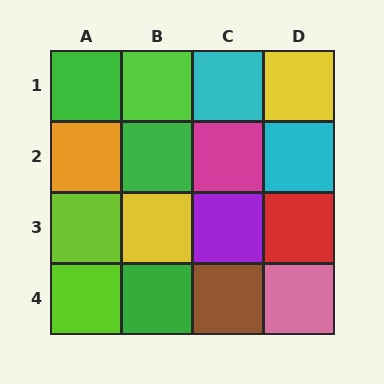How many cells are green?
3 cells are green.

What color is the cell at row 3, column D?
Red.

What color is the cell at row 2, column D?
Cyan.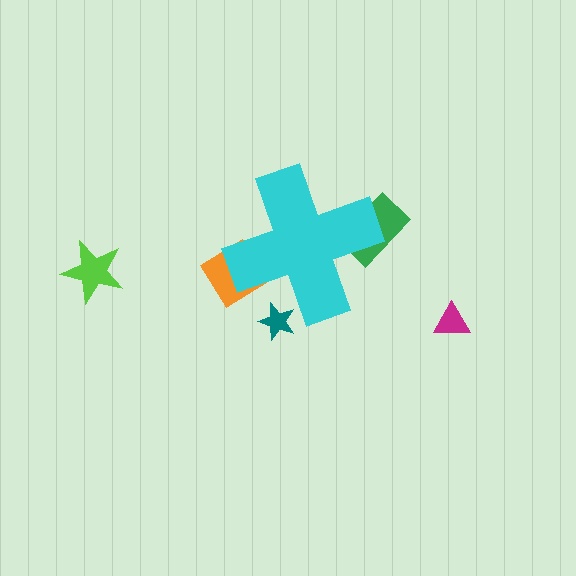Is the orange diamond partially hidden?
Yes, the orange diamond is partially hidden behind the cyan cross.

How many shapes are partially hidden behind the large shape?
3 shapes are partially hidden.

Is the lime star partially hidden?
No, the lime star is fully visible.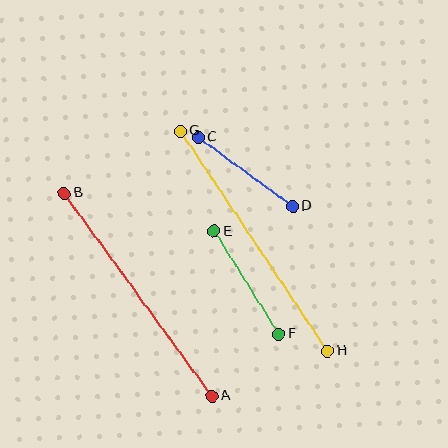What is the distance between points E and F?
The distance is approximately 122 pixels.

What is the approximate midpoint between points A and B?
The midpoint is at approximately (138, 295) pixels.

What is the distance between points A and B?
The distance is approximately 251 pixels.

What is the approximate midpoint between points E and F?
The midpoint is at approximately (246, 283) pixels.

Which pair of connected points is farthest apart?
Points G and H are farthest apart.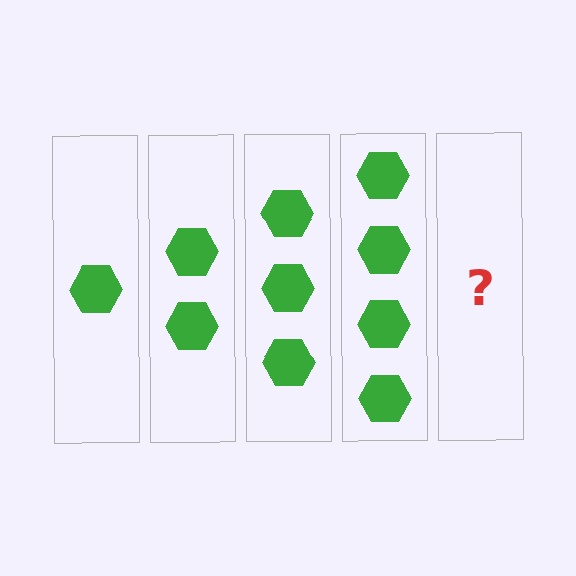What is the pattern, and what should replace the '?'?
The pattern is that each step adds one more hexagon. The '?' should be 5 hexagons.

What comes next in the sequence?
The next element should be 5 hexagons.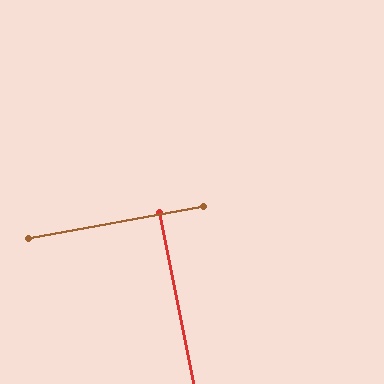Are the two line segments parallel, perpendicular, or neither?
Perpendicular — they meet at approximately 89°.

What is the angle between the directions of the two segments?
Approximately 89 degrees.